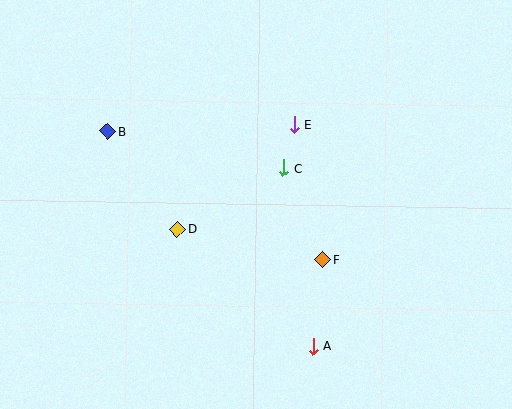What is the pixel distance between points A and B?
The distance between A and B is 297 pixels.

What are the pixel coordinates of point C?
Point C is at (283, 168).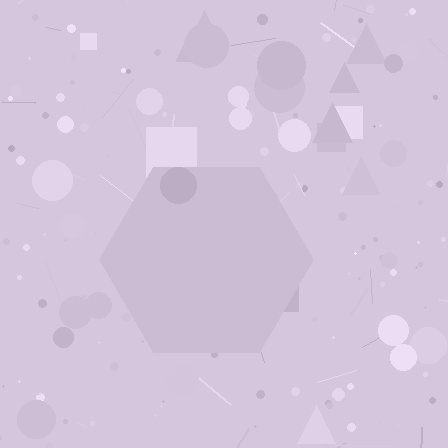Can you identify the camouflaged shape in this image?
The camouflaged shape is a hexagon.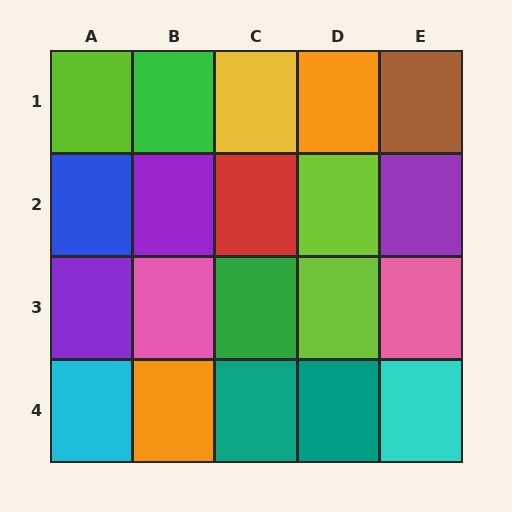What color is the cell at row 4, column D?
Teal.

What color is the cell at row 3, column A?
Purple.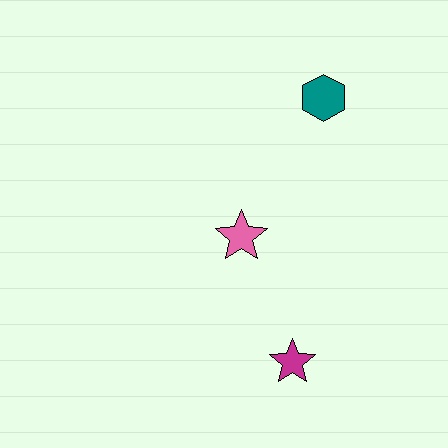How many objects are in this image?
There are 3 objects.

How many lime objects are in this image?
There are no lime objects.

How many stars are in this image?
There are 2 stars.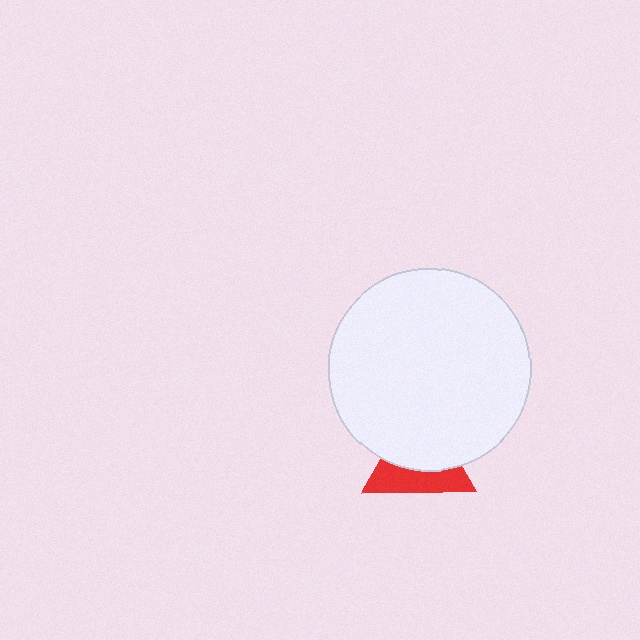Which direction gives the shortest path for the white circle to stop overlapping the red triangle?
Moving up gives the shortest separation.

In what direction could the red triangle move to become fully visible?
The red triangle could move down. That would shift it out from behind the white circle entirely.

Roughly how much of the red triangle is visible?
A small part of it is visible (roughly 42%).